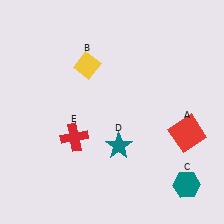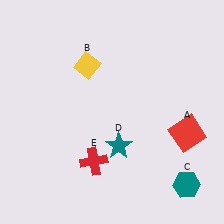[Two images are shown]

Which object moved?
The red cross (E) moved down.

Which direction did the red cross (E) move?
The red cross (E) moved down.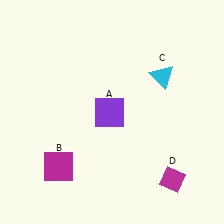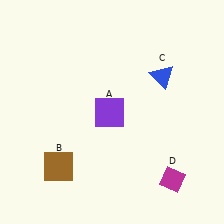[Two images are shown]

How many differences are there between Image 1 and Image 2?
There are 2 differences between the two images.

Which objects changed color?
B changed from magenta to brown. C changed from cyan to blue.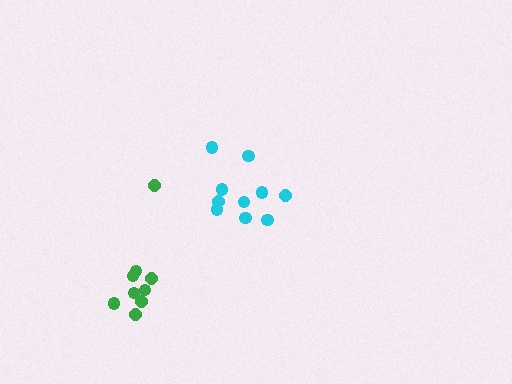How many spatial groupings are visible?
There are 2 spatial groupings.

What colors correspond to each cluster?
The clusters are colored: cyan, green.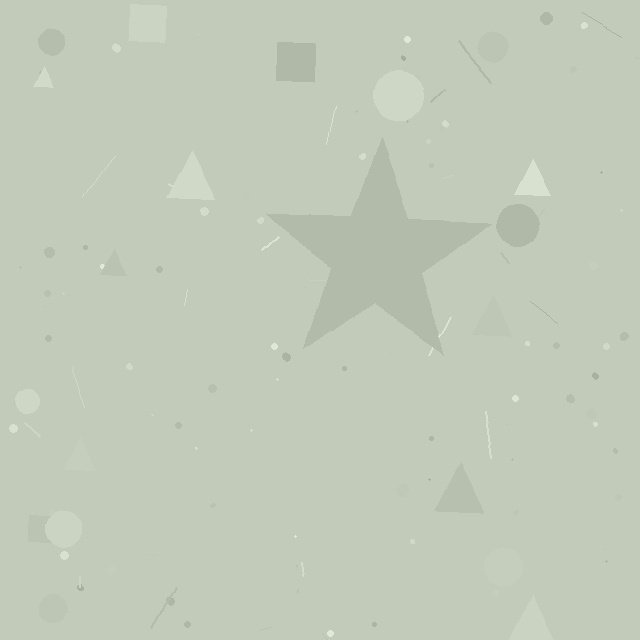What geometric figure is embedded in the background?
A star is embedded in the background.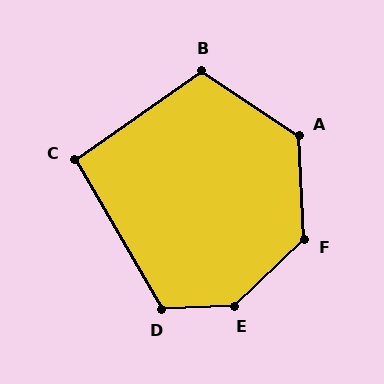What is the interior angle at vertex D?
Approximately 117 degrees (obtuse).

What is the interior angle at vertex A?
Approximately 126 degrees (obtuse).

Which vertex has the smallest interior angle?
C, at approximately 95 degrees.